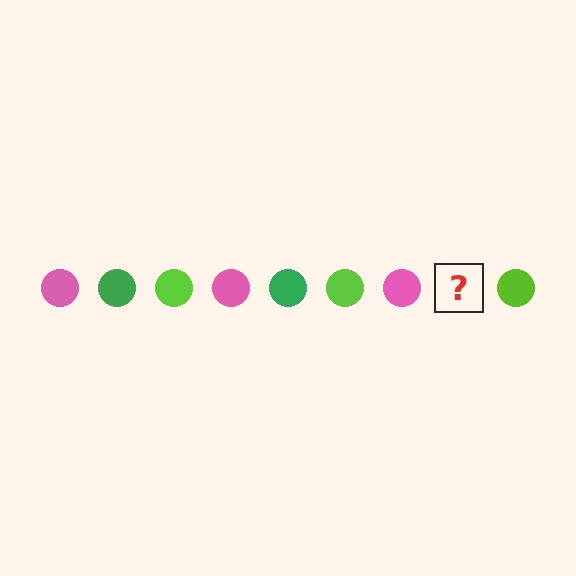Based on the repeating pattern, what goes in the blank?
The blank should be a green circle.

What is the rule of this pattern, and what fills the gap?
The rule is that the pattern cycles through pink, green, lime circles. The gap should be filled with a green circle.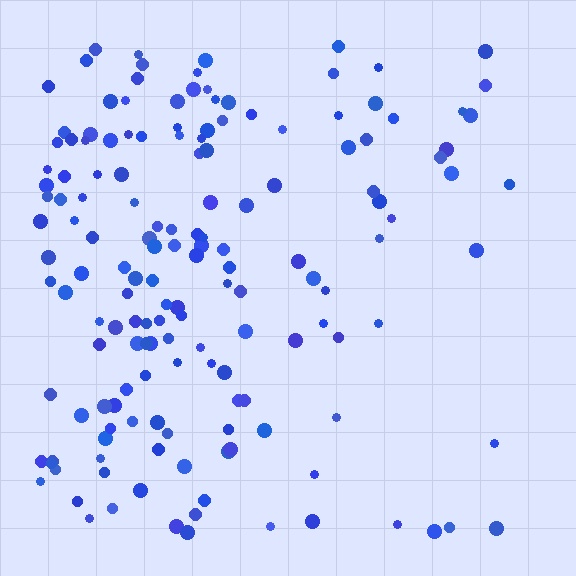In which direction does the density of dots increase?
From right to left, with the left side densest.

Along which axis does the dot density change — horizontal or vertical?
Horizontal.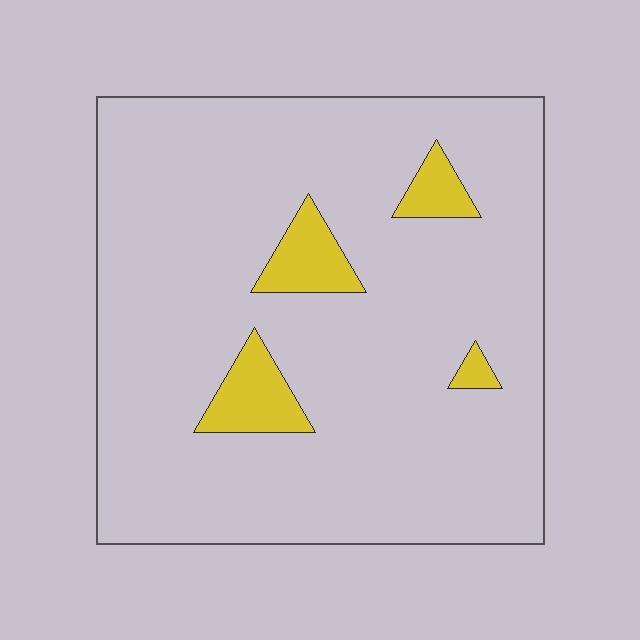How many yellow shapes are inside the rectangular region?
4.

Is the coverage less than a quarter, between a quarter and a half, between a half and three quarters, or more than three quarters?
Less than a quarter.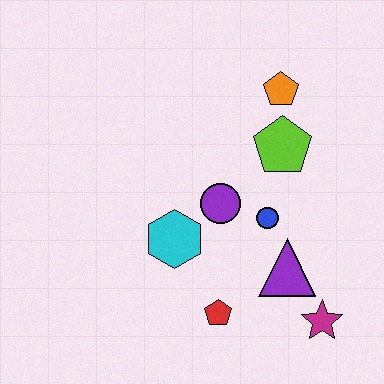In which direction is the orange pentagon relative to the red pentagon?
The orange pentagon is above the red pentagon.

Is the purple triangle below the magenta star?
No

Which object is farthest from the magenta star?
The orange pentagon is farthest from the magenta star.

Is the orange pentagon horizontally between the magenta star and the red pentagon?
Yes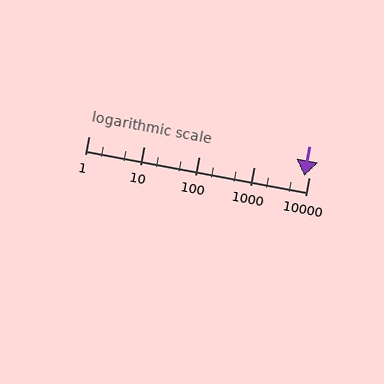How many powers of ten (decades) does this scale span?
The scale spans 4 decades, from 1 to 10000.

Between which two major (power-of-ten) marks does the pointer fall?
The pointer is between 1000 and 10000.